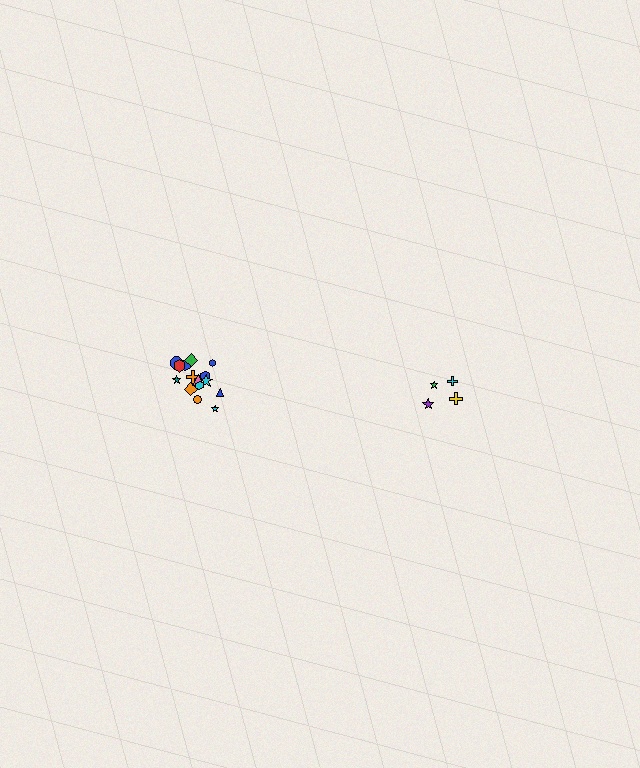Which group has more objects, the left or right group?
The left group.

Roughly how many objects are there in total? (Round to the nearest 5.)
Roughly 20 objects in total.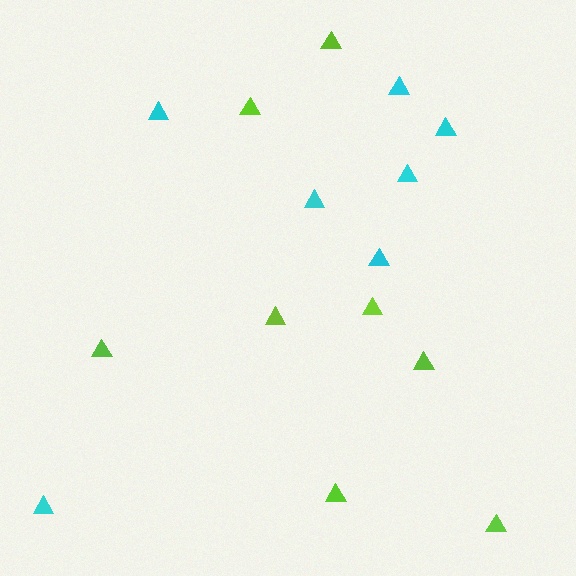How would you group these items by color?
There are 2 groups: one group of cyan triangles (7) and one group of lime triangles (8).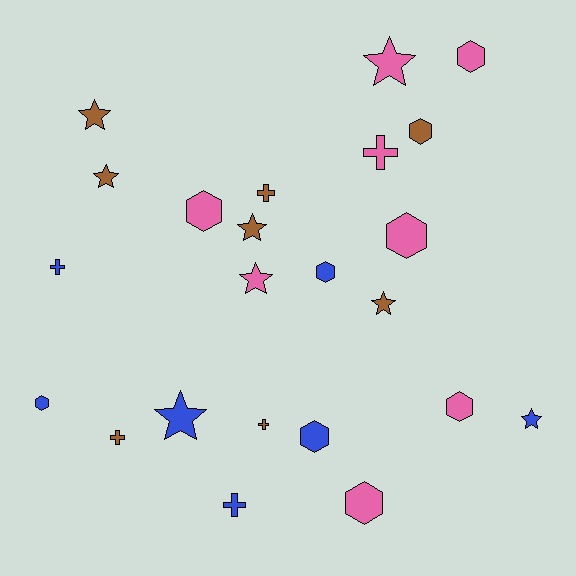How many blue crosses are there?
There are 2 blue crosses.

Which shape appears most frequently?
Hexagon, with 9 objects.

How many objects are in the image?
There are 23 objects.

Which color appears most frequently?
Brown, with 8 objects.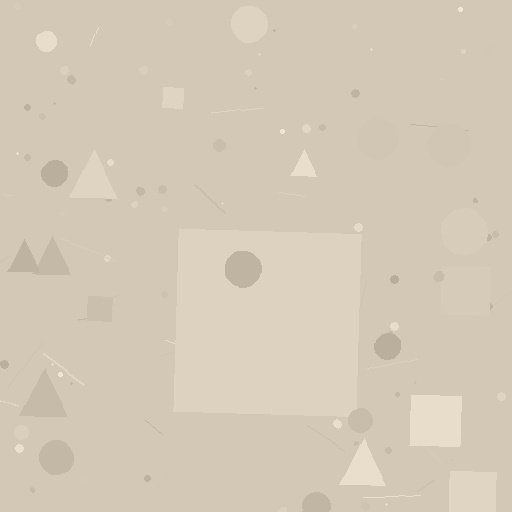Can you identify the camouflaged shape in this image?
The camouflaged shape is a square.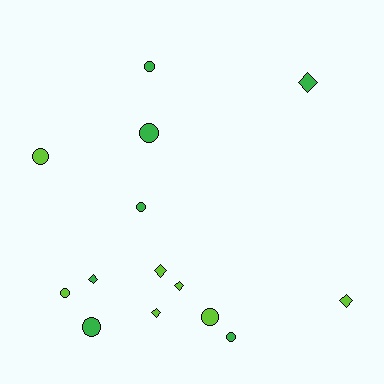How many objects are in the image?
There are 14 objects.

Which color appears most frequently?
Green, with 7 objects.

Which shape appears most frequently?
Circle, with 8 objects.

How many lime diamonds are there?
There are 4 lime diamonds.